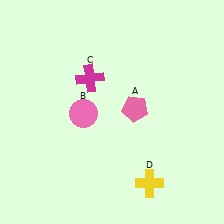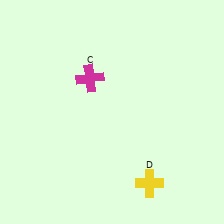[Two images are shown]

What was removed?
The pink pentagon (A), the pink circle (B) were removed in Image 2.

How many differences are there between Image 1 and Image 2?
There are 2 differences between the two images.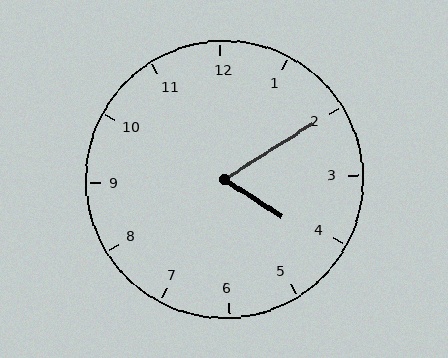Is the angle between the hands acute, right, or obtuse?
It is acute.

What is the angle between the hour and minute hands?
Approximately 65 degrees.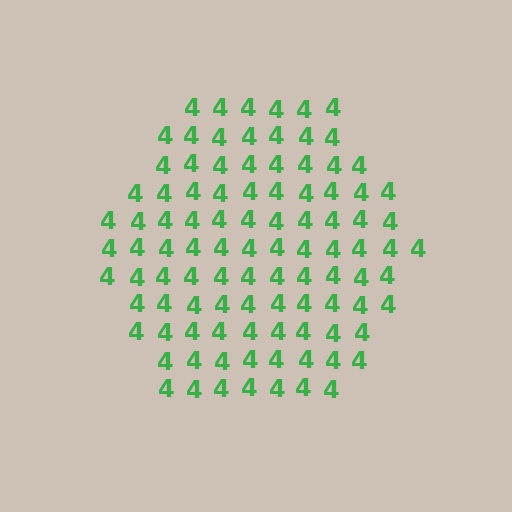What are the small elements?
The small elements are digit 4's.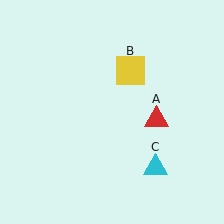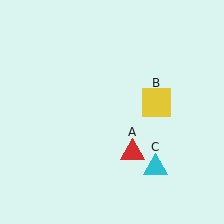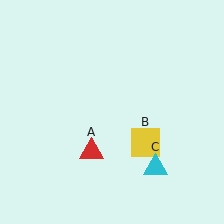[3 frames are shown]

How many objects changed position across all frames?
2 objects changed position: red triangle (object A), yellow square (object B).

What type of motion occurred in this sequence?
The red triangle (object A), yellow square (object B) rotated clockwise around the center of the scene.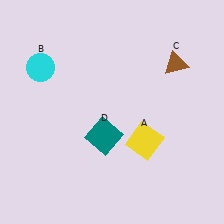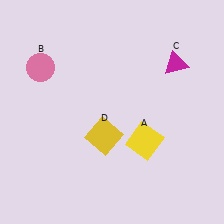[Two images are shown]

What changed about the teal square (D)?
In Image 1, D is teal. In Image 2, it changed to yellow.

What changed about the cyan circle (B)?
In Image 1, B is cyan. In Image 2, it changed to pink.